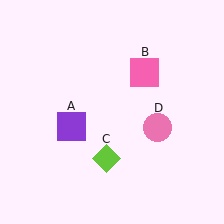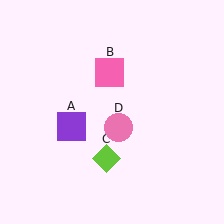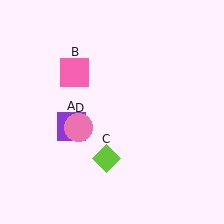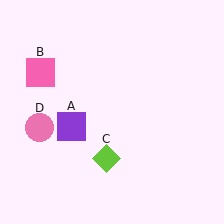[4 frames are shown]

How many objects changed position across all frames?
2 objects changed position: pink square (object B), pink circle (object D).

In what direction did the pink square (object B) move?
The pink square (object B) moved left.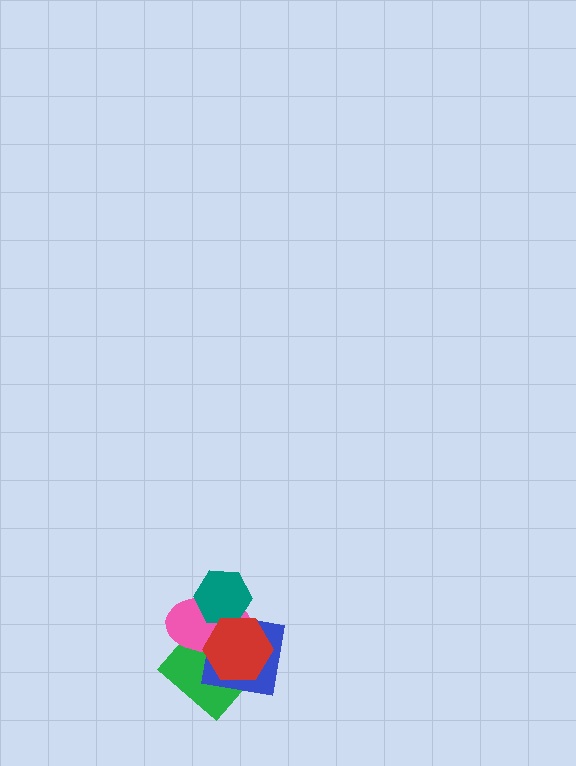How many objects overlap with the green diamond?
3 objects overlap with the green diamond.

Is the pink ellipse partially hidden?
Yes, it is partially covered by another shape.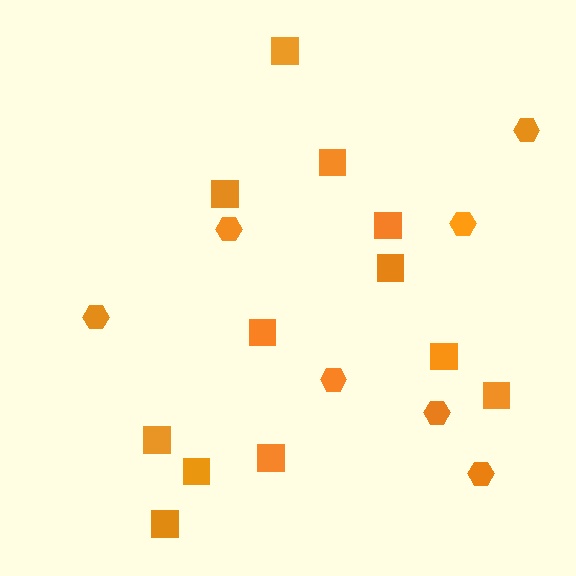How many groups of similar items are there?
There are 2 groups: one group of squares (12) and one group of hexagons (7).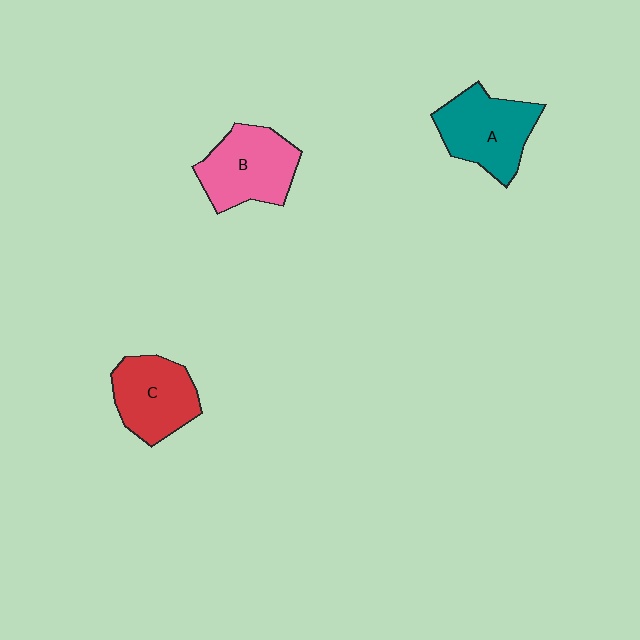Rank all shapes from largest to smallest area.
From largest to smallest: A (teal), B (pink), C (red).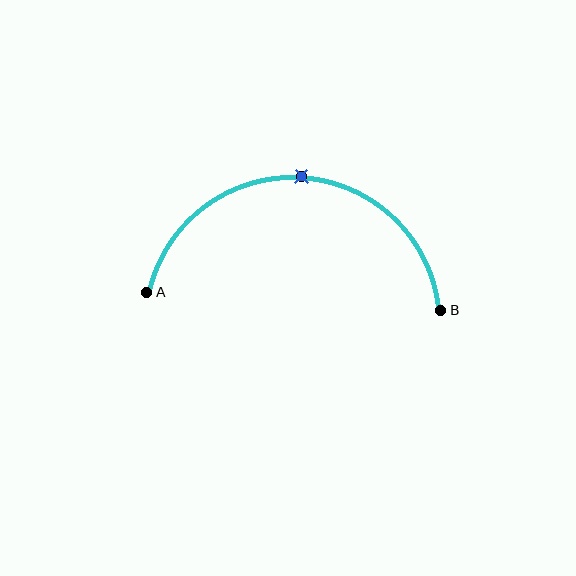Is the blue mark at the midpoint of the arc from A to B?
Yes. The blue mark lies on the arc at equal arc-length from both A and B — it is the arc midpoint.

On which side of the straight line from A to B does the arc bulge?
The arc bulges above the straight line connecting A and B.